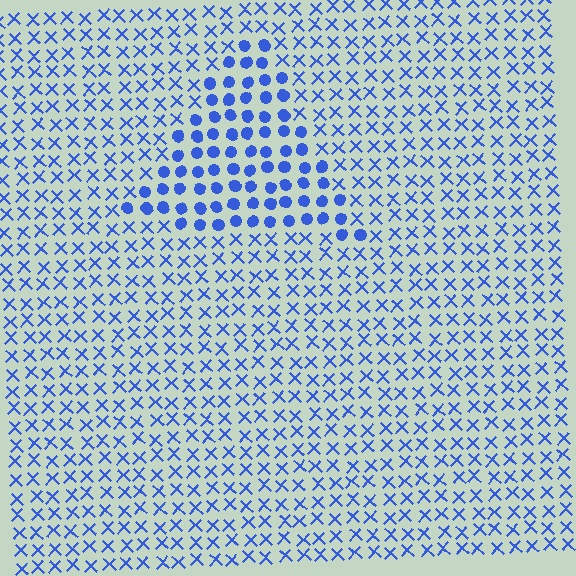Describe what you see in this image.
The image is filled with small blue elements arranged in a uniform grid. A triangle-shaped region contains circles, while the surrounding area contains X marks. The boundary is defined purely by the change in element shape.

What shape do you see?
I see a triangle.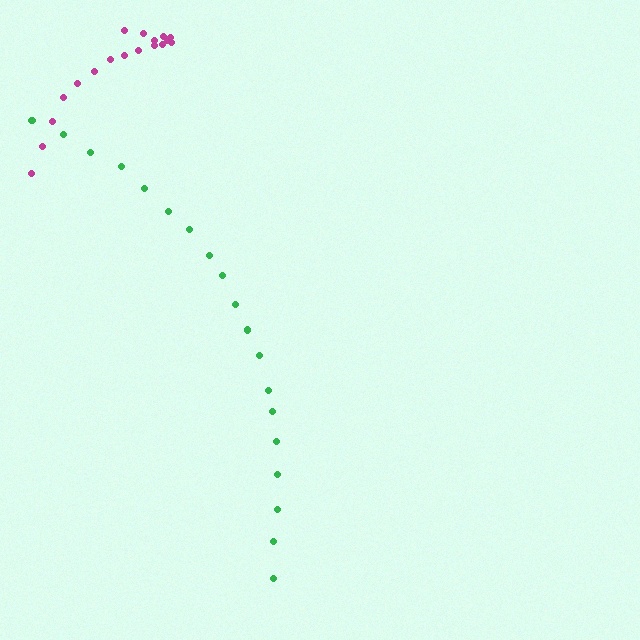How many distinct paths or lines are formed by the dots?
There are 2 distinct paths.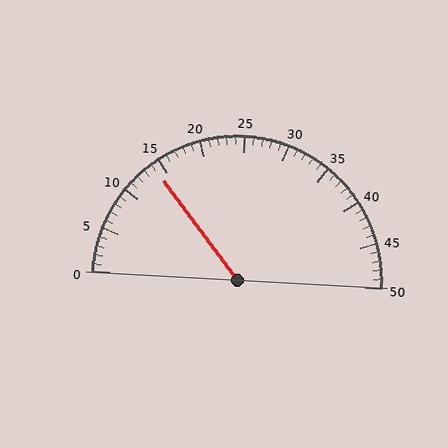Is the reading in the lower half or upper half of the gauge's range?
The reading is in the lower half of the range (0 to 50).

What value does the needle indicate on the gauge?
The needle indicates approximately 14.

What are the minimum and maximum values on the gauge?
The gauge ranges from 0 to 50.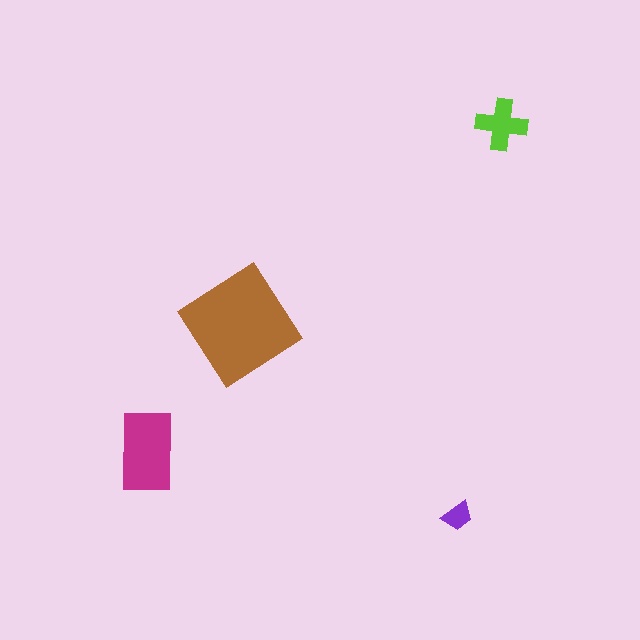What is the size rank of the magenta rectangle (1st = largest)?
2nd.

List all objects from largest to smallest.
The brown diamond, the magenta rectangle, the lime cross, the purple trapezoid.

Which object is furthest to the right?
The lime cross is rightmost.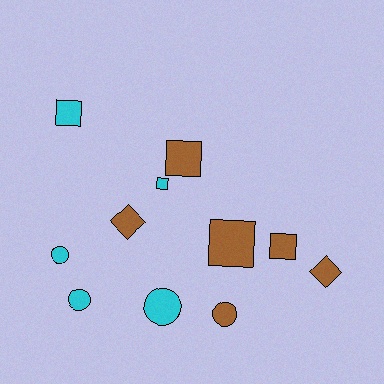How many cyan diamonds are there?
There are no cyan diamonds.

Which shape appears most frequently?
Square, with 5 objects.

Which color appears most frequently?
Brown, with 6 objects.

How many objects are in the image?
There are 11 objects.